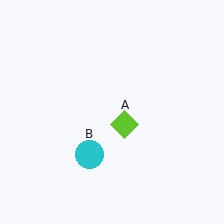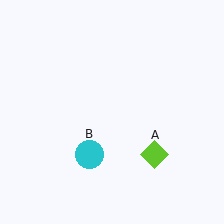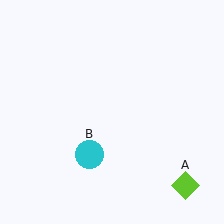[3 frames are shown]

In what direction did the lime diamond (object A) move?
The lime diamond (object A) moved down and to the right.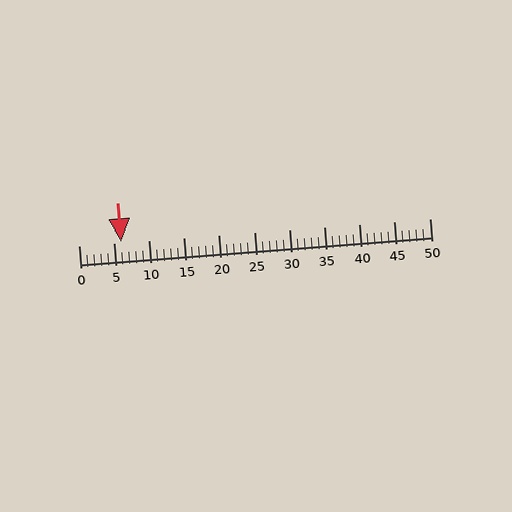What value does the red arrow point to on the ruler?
The red arrow points to approximately 6.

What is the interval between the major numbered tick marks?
The major tick marks are spaced 5 units apart.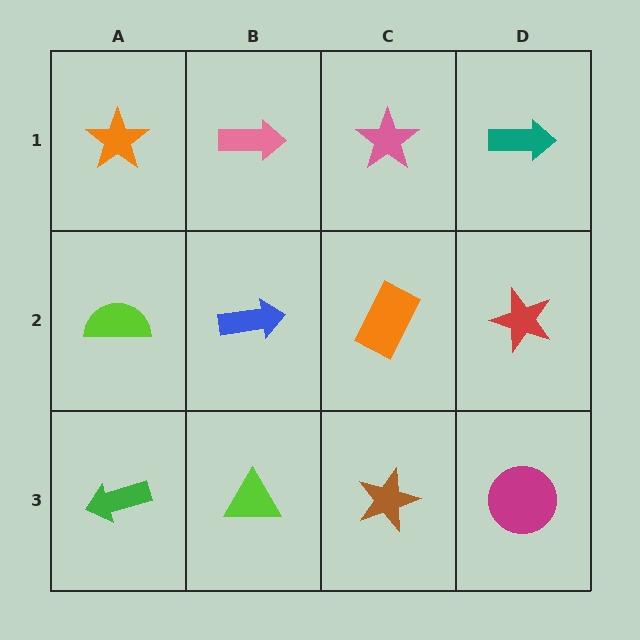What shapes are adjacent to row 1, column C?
An orange rectangle (row 2, column C), a pink arrow (row 1, column B), a teal arrow (row 1, column D).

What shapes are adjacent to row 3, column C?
An orange rectangle (row 2, column C), a lime triangle (row 3, column B), a magenta circle (row 3, column D).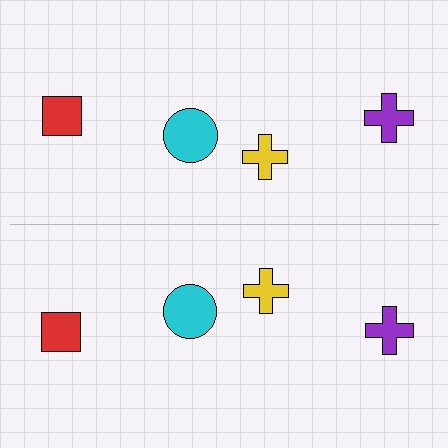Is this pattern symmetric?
Yes, this pattern has bilateral (reflection) symmetry.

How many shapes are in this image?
There are 8 shapes in this image.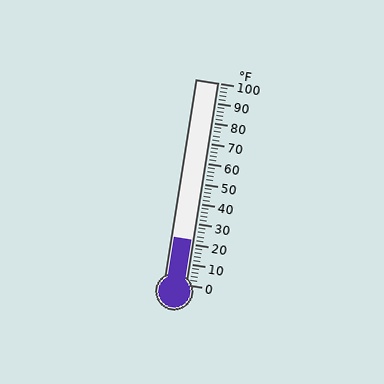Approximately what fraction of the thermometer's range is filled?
The thermometer is filled to approximately 20% of its range.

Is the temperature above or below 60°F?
The temperature is below 60°F.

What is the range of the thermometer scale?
The thermometer scale ranges from 0°F to 100°F.